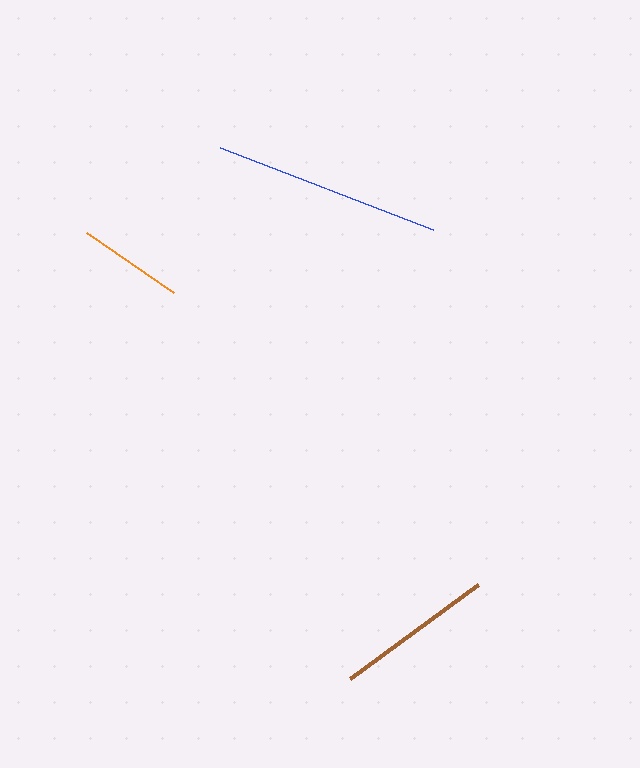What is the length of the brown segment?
The brown segment is approximately 158 pixels long.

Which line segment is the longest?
The blue line is the longest at approximately 228 pixels.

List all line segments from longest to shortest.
From longest to shortest: blue, brown, orange.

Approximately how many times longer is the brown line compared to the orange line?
The brown line is approximately 1.5 times the length of the orange line.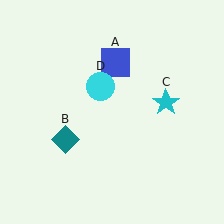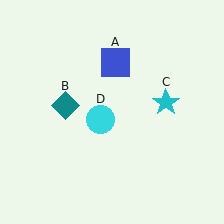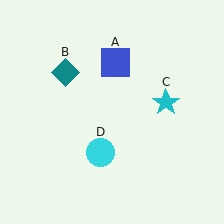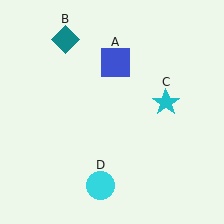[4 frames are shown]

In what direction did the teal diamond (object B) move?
The teal diamond (object B) moved up.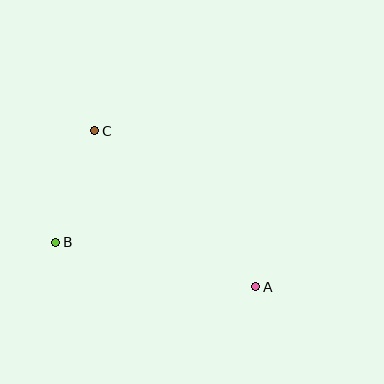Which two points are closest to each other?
Points B and C are closest to each other.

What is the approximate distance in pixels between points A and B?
The distance between A and B is approximately 205 pixels.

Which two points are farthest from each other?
Points A and C are farthest from each other.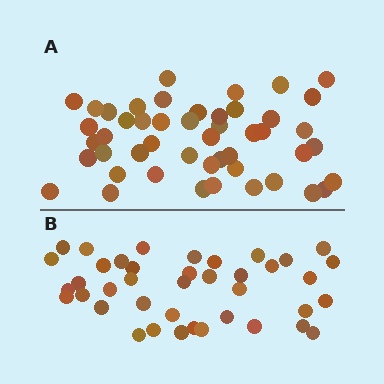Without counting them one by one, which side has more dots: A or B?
Region A (the top region) has more dots.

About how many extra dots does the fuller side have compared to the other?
Region A has roughly 8 or so more dots than region B.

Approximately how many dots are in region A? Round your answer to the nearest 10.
About 50 dots. (The exact count is 48, which rounds to 50.)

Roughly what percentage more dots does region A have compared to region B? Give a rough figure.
About 20% more.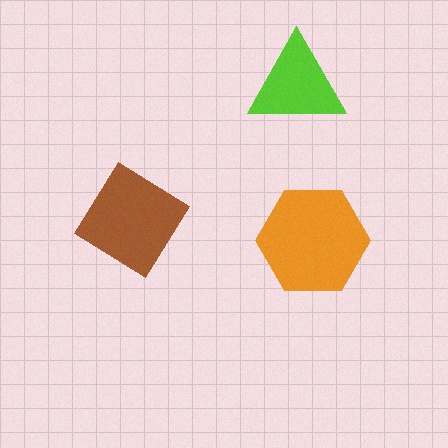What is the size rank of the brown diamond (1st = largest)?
2nd.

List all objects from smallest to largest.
The lime triangle, the brown diamond, the orange hexagon.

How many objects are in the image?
There are 3 objects in the image.